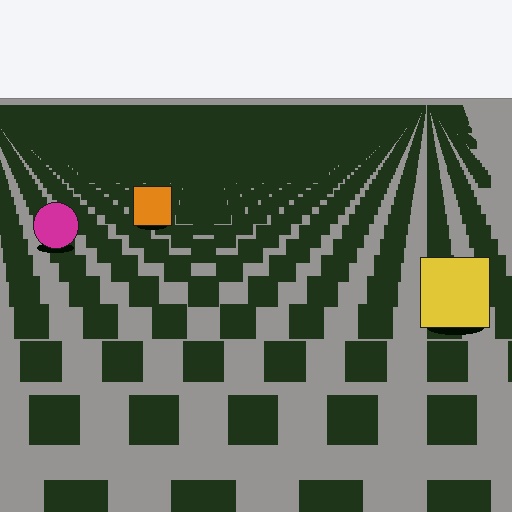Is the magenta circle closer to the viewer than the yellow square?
No. The yellow square is closer — you can tell from the texture gradient: the ground texture is coarser near it.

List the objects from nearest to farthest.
From nearest to farthest: the yellow square, the magenta circle, the orange square.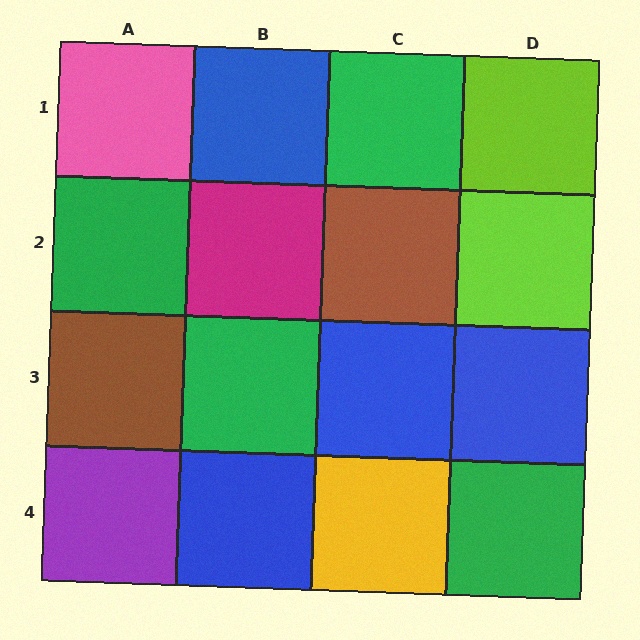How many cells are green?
4 cells are green.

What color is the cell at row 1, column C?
Green.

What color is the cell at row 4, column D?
Green.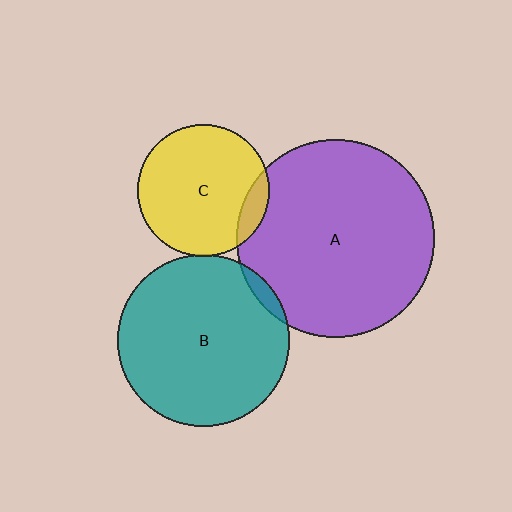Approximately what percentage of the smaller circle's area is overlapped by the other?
Approximately 5%.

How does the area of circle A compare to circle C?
Approximately 2.3 times.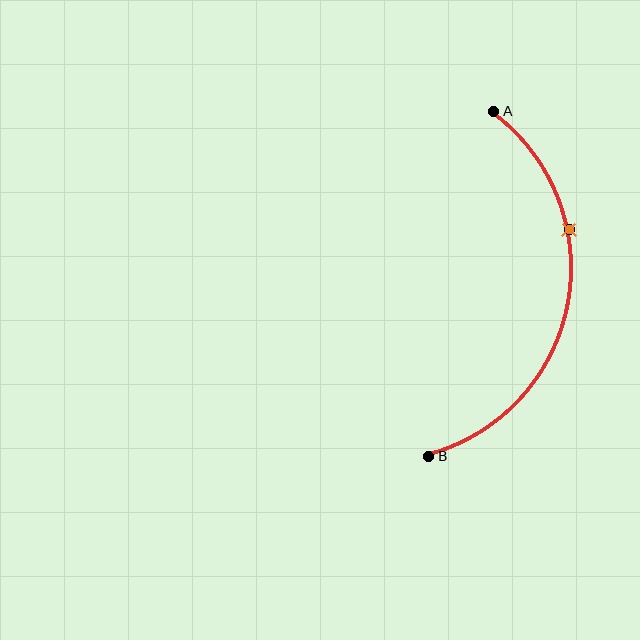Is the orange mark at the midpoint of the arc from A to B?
No. The orange mark lies on the arc but is closer to endpoint A. The arc midpoint would be at the point on the curve equidistant along the arc from both A and B.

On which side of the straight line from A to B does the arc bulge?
The arc bulges to the right of the straight line connecting A and B.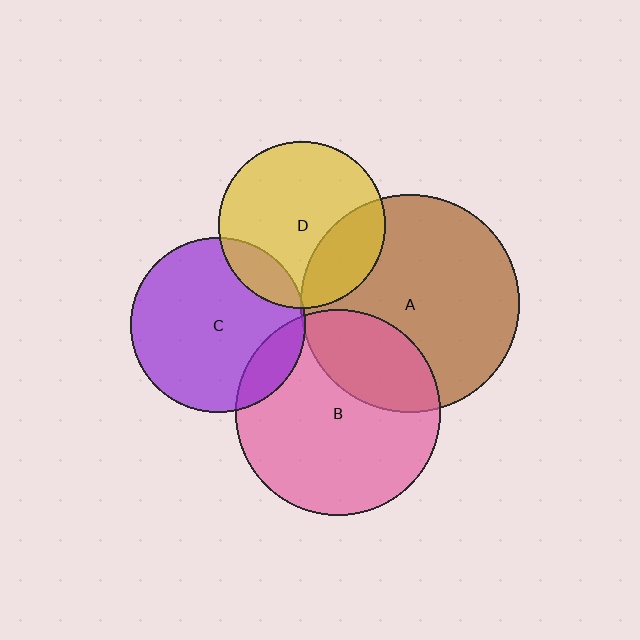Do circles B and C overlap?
Yes.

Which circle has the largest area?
Circle A (brown).